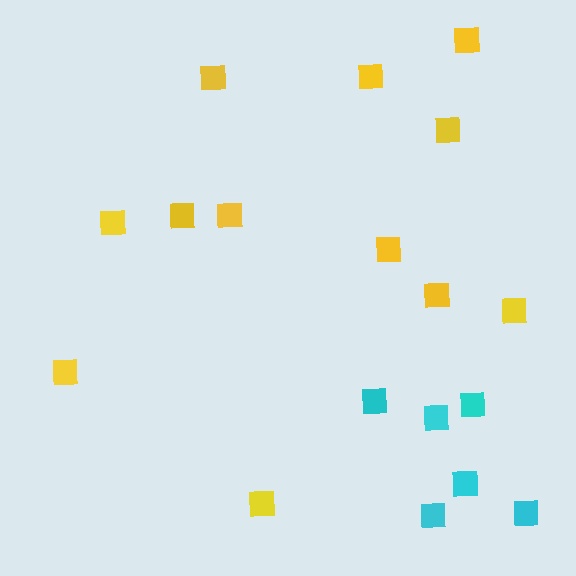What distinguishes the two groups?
There are 2 groups: one group of yellow squares (12) and one group of cyan squares (6).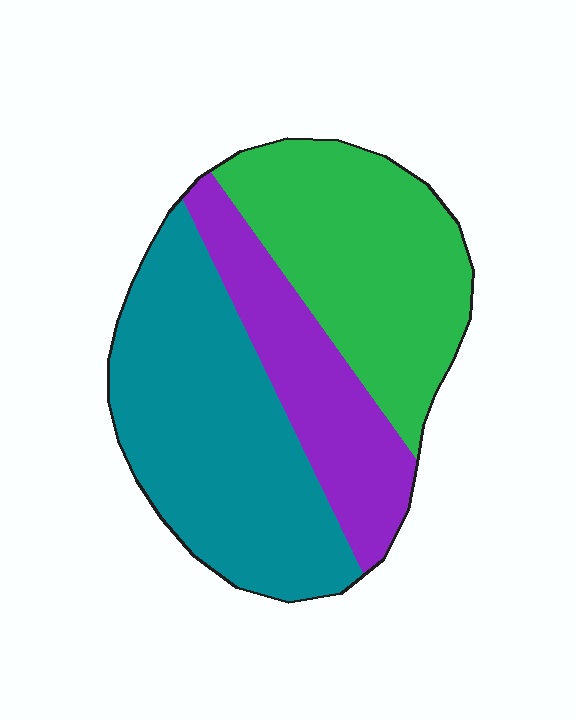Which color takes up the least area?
Purple, at roughly 25%.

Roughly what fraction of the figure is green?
Green takes up between a third and a half of the figure.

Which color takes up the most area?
Teal, at roughly 40%.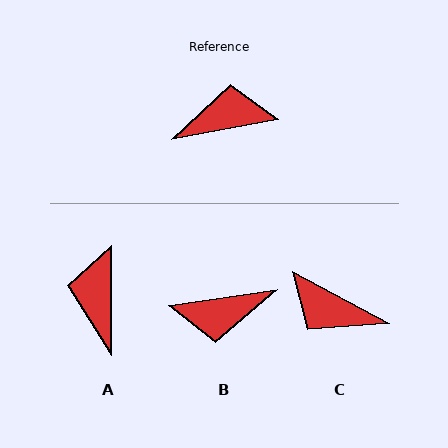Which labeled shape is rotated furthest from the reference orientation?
B, about 178 degrees away.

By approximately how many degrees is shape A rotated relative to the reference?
Approximately 79 degrees counter-clockwise.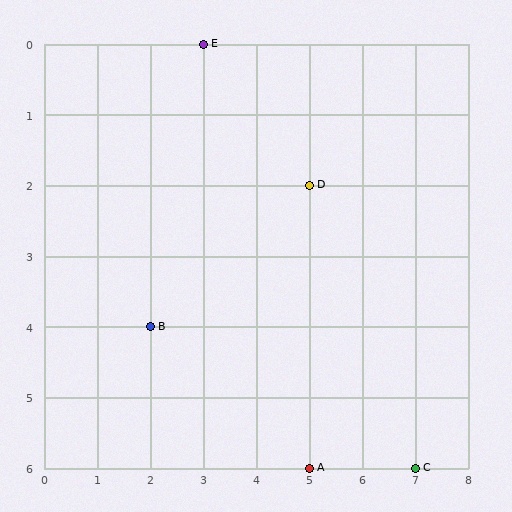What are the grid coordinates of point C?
Point C is at grid coordinates (7, 6).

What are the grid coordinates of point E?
Point E is at grid coordinates (3, 0).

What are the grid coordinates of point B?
Point B is at grid coordinates (2, 4).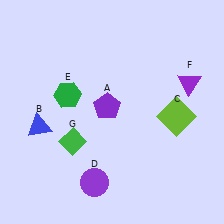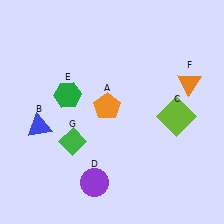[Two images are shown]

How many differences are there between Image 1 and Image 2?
There are 2 differences between the two images.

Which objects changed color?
A changed from purple to orange. F changed from purple to orange.